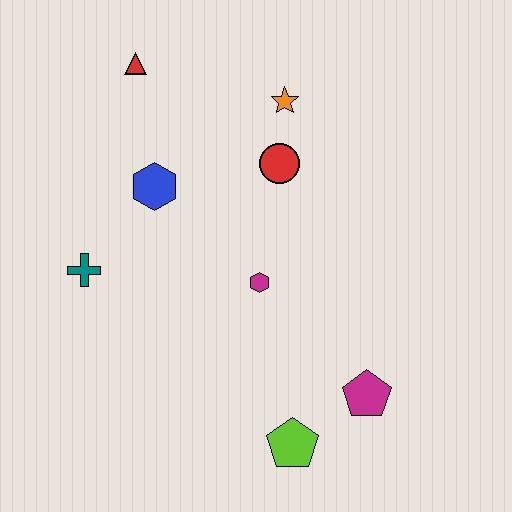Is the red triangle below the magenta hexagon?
No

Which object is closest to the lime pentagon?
The magenta pentagon is closest to the lime pentagon.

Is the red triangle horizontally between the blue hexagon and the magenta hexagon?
No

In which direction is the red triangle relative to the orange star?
The red triangle is to the left of the orange star.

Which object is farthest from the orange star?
The lime pentagon is farthest from the orange star.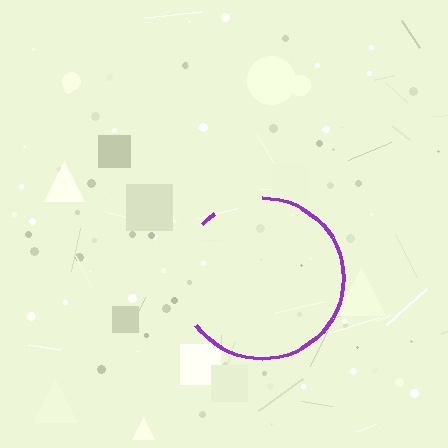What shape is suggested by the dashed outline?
The dashed outline suggests a circle.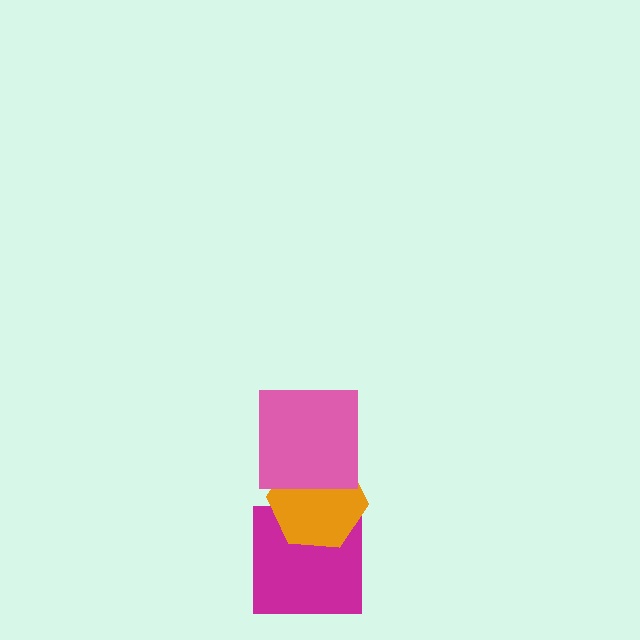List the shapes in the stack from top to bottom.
From top to bottom: the pink square, the orange hexagon, the magenta square.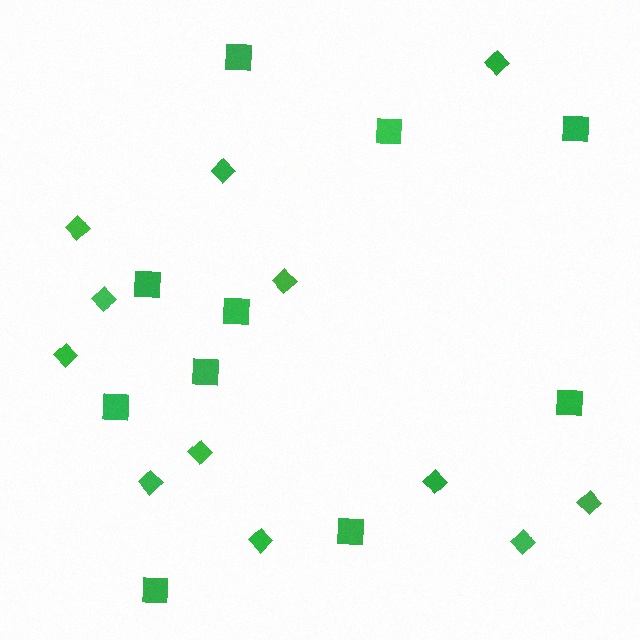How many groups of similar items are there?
There are 2 groups: one group of squares (10) and one group of diamonds (12).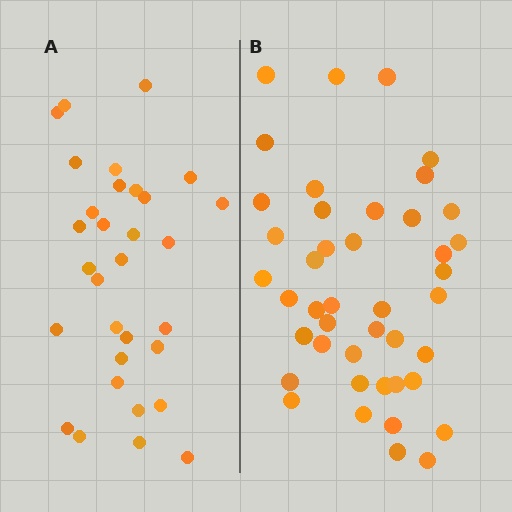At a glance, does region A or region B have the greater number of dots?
Region B (the right region) has more dots.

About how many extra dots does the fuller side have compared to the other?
Region B has roughly 12 or so more dots than region A.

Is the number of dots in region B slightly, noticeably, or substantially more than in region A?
Region B has noticeably more, but not dramatically so. The ratio is roughly 1.4 to 1.